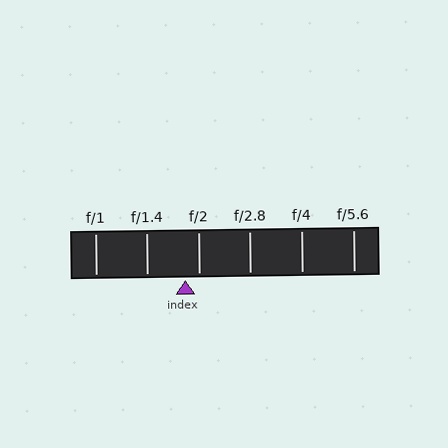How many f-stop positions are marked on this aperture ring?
There are 6 f-stop positions marked.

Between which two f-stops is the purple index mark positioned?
The index mark is between f/1.4 and f/2.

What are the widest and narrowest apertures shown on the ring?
The widest aperture shown is f/1 and the narrowest is f/5.6.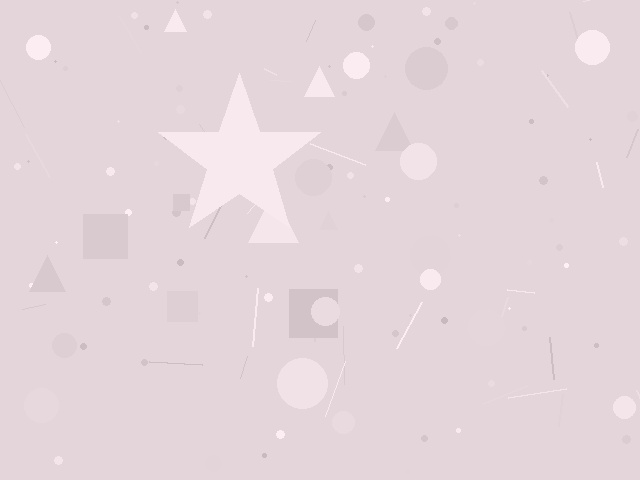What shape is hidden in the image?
A star is hidden in the image.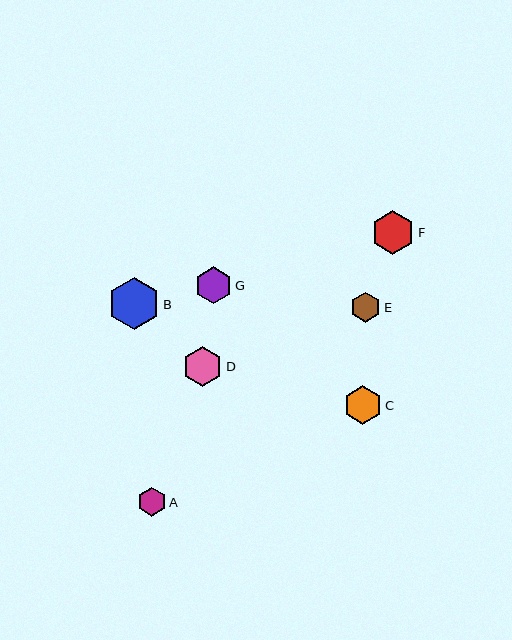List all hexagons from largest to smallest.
From largest to smallest: B, F, D, C, G, E, A.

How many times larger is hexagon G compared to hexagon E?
Hexagon G is approximately 1.2 times the size of hexagon E.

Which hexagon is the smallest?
Hexagon A is the smallest with a size of approximately 29 pixels.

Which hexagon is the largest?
Hexagon B is the largest with a size of approximately 52 pixels.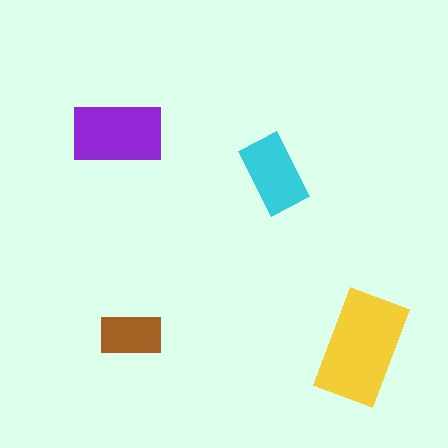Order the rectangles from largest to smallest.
the yellow one, the purple one, the cyan one, the brown one.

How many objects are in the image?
There are 4 objects in the image.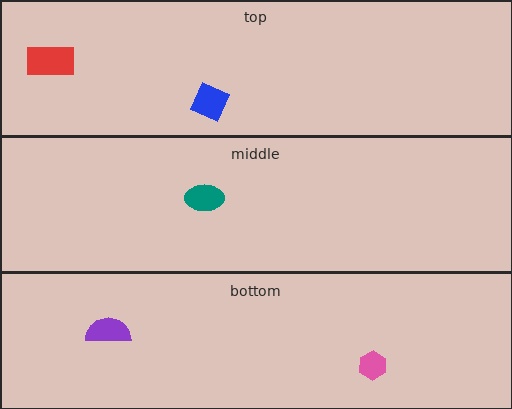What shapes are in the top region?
The red rectangle, the blue diamond.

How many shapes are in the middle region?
1.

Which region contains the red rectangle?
The top region.